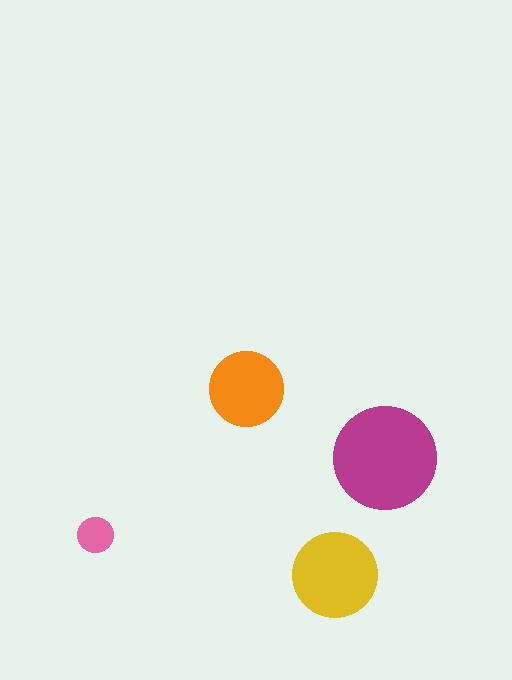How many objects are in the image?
There are 4 objects in the image.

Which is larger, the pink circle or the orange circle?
The orange one.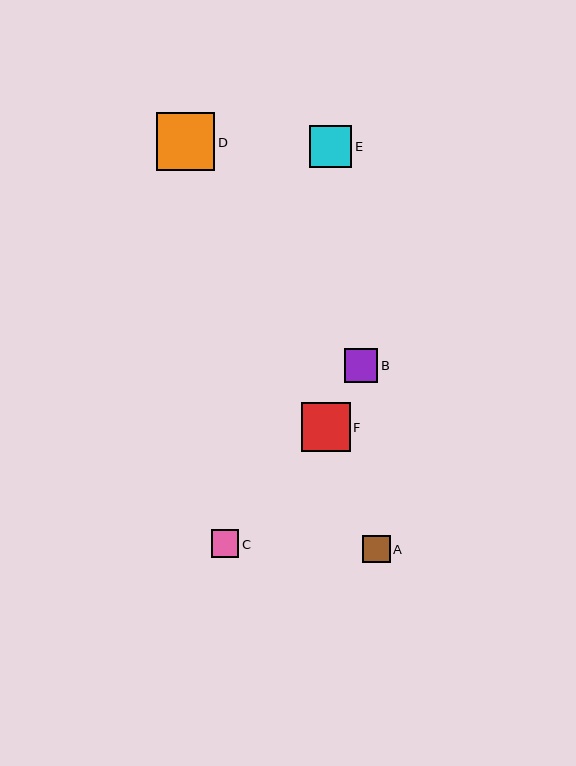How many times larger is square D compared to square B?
Square D is approximately 1.7 times the size of square B.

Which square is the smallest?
Square C is the smallest with a size of approximately 28 pixels.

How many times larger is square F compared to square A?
Square F is approximately 1.8 times the size of square A.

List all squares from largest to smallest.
From largest to smallest: D, F, E, B, A, C.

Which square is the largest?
Square D is the largest with a size of approximately 59 pixels.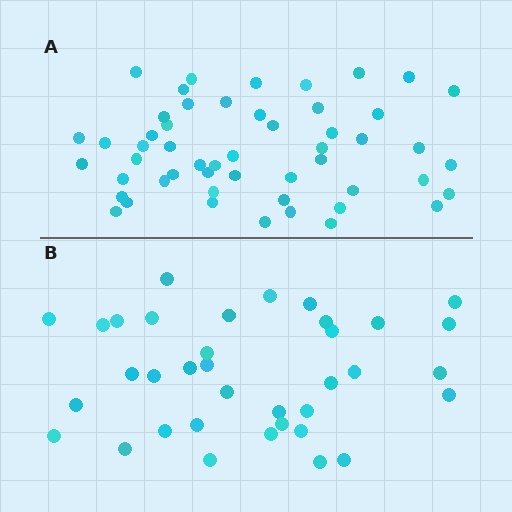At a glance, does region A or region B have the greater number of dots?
Region A (the top region) has more dots.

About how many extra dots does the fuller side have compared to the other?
Region A has approximately 15 more dots than region B.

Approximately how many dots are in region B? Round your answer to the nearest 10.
About 40 dots. (The exact count is 36, which rounds to 40.)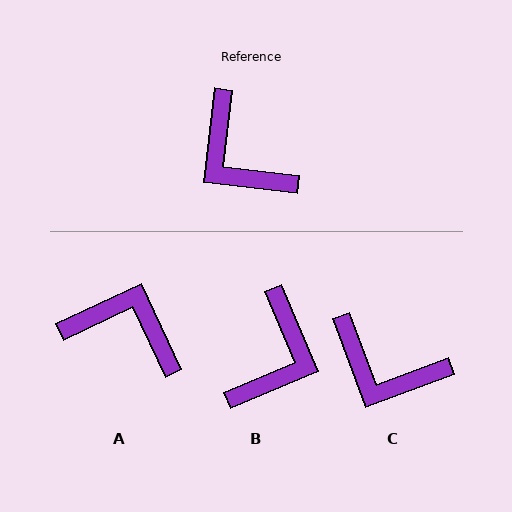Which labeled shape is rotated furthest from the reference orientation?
A, about 148 degrees away.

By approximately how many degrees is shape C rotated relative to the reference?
Approximately 27 degrees counter-clockwise.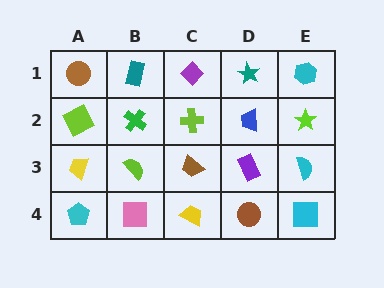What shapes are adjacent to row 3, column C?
A lime cross (row 2, column C), a yellow trapezoid (row 4, column C), a lime semicircle (row 3, column B), a purple rectangle (row 3, column D).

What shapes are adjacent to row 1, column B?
A green cross (row 2, column B), a brown circle (row 1, column A), a purple diamond (row 1, column C).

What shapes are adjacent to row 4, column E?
A cyan semicircle (row 3, column E), a brown circle (row 4, column D).